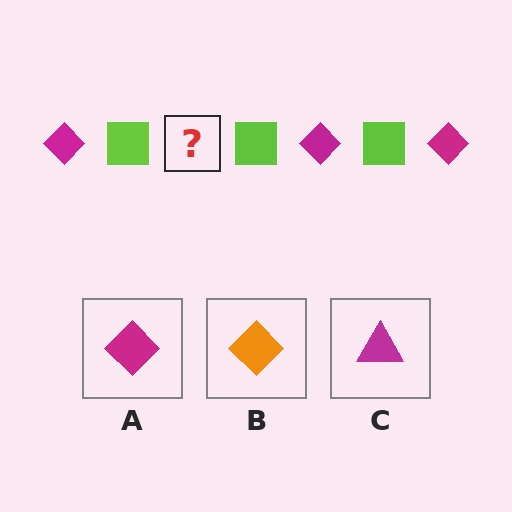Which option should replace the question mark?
Option A.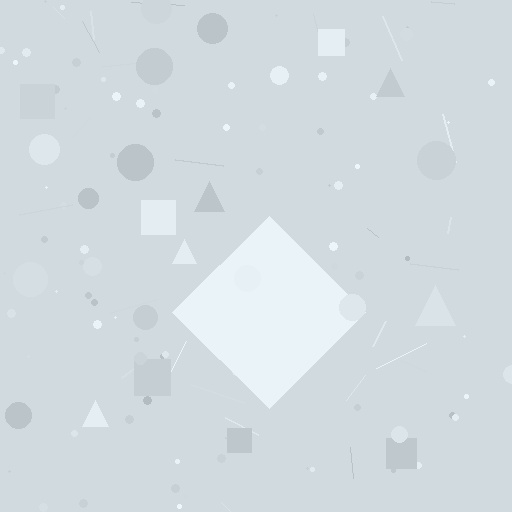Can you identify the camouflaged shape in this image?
The camouflaged shape is a diamond.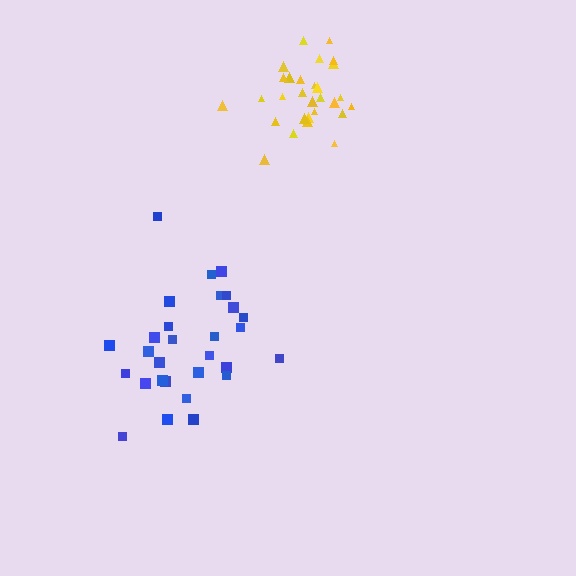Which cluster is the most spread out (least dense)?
Blue.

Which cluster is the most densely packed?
Yellow.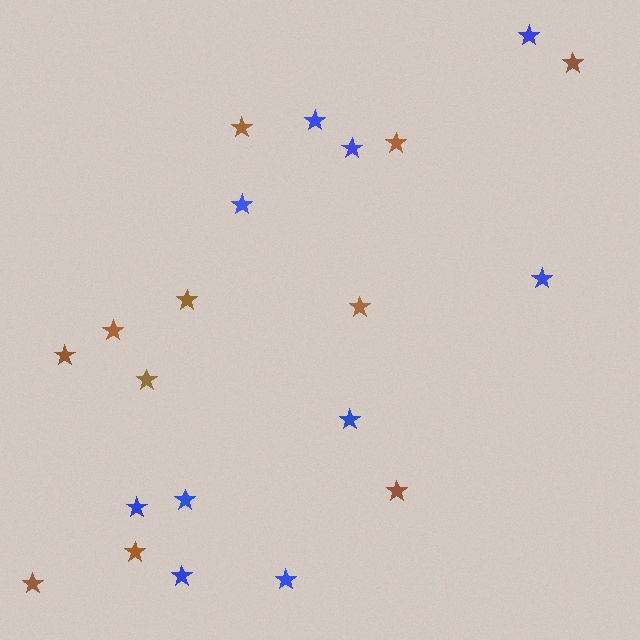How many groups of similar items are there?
There are 2 groups: one group of blue stars (10) and one group of brown stars (11).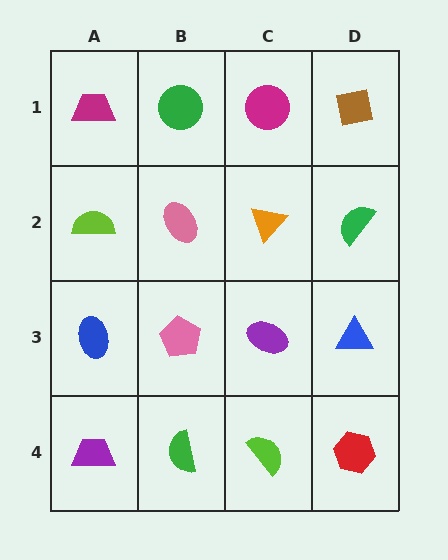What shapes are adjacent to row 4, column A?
A blue ellipse (row 3, column A), a green semicircle (row 4, column B).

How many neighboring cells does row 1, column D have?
2.